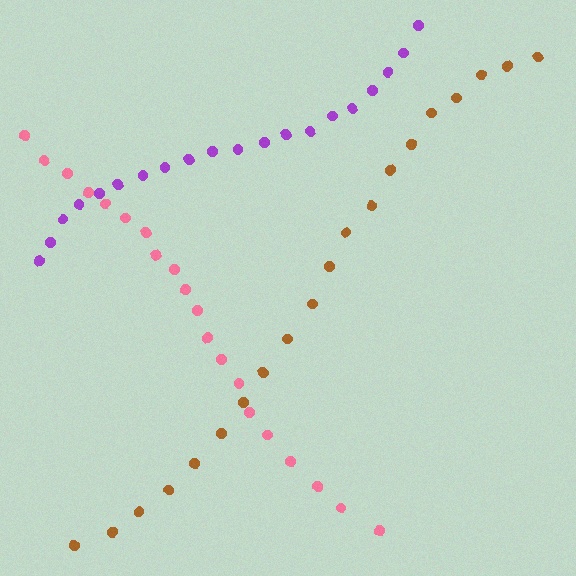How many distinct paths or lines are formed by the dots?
There are 3 distinct paths.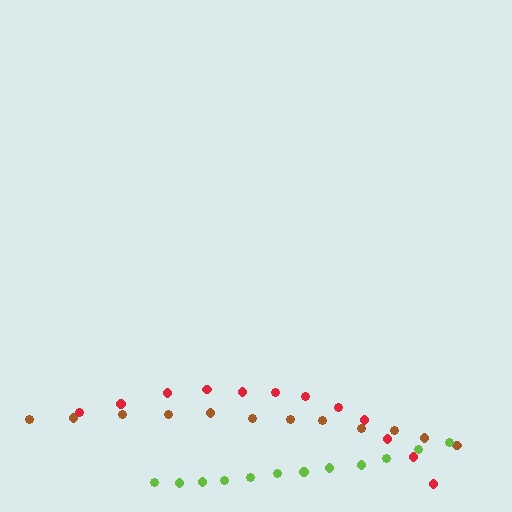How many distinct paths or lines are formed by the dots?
There are 3 distinct paths.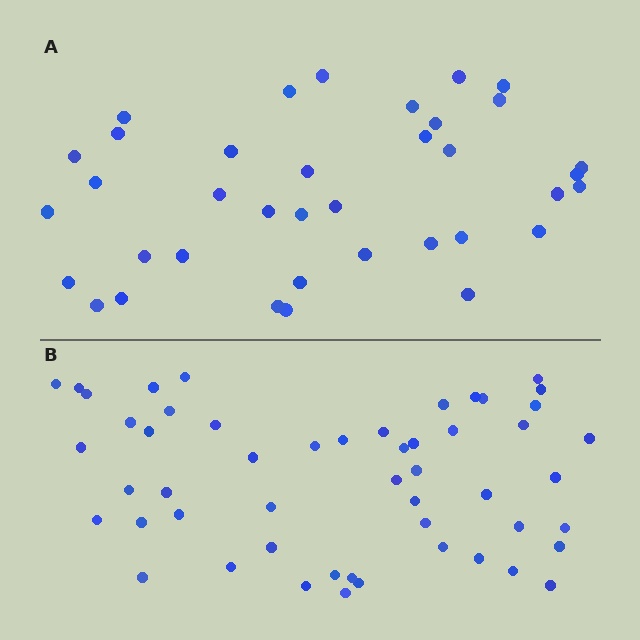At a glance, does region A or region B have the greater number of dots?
Region B (the bottom region) has more dots.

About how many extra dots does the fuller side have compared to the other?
Region B has approximately 15 more dots than region A.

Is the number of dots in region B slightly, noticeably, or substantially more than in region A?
Region B has noticeably more, but not dramatically so. The ratio is roughly 1.4 to 1.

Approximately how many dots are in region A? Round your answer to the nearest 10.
About 40 dots. (The exact count is 37, which rounds to 40.)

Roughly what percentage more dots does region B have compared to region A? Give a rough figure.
About 40% more.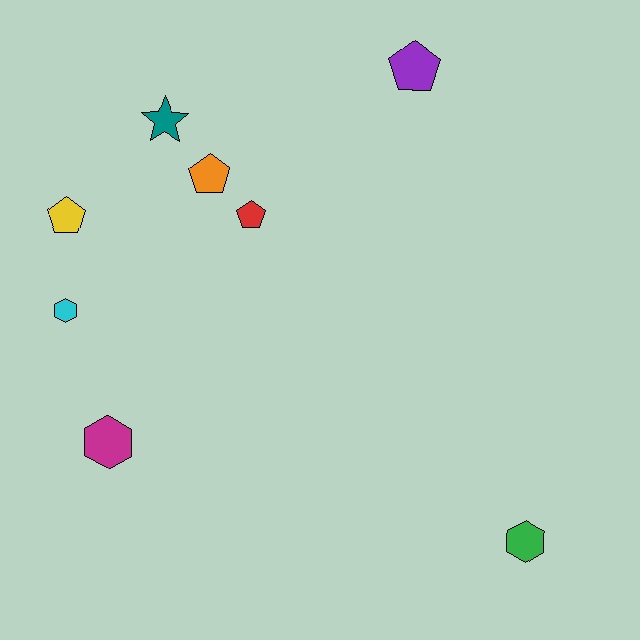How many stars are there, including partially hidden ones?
There is 1 star.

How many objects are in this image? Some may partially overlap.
There are 8 objects.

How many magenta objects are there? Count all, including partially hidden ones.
There is 1 magenta object.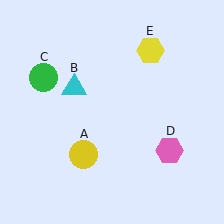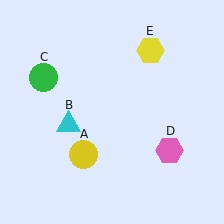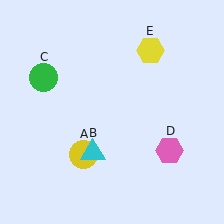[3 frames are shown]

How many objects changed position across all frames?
1 object changed position: cyan triangle (object B).